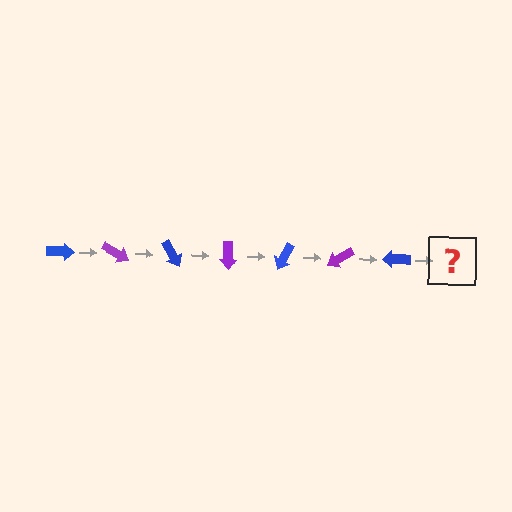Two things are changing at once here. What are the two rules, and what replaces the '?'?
The two rules are that it rotates 30 degrees each step and the color cycles through blue and purple. The '?' should be a purple arrow, rotated 210 degrees from the start.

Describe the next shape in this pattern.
It should be a purple arrow, rotated 210 degrees from the start.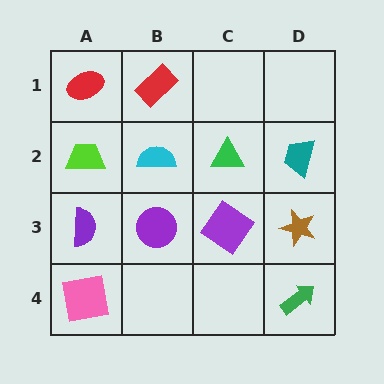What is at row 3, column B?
A purple circle.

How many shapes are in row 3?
4 shapes.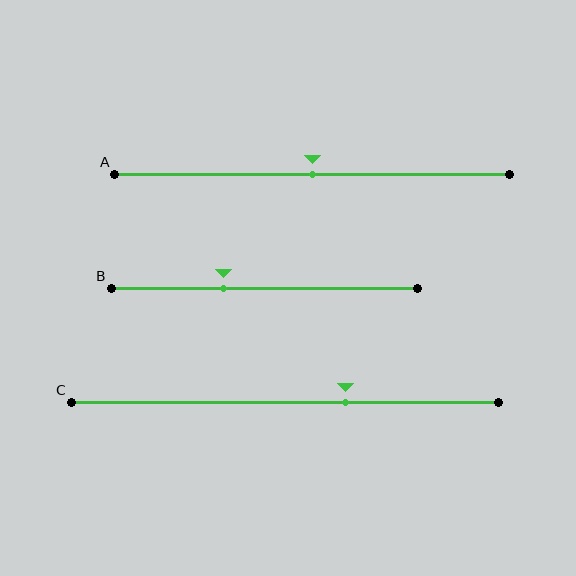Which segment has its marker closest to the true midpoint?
Segment A has its marker closest to the true midpoint.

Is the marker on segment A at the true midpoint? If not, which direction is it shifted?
Yes, the marker on segment A is at the true midpoint.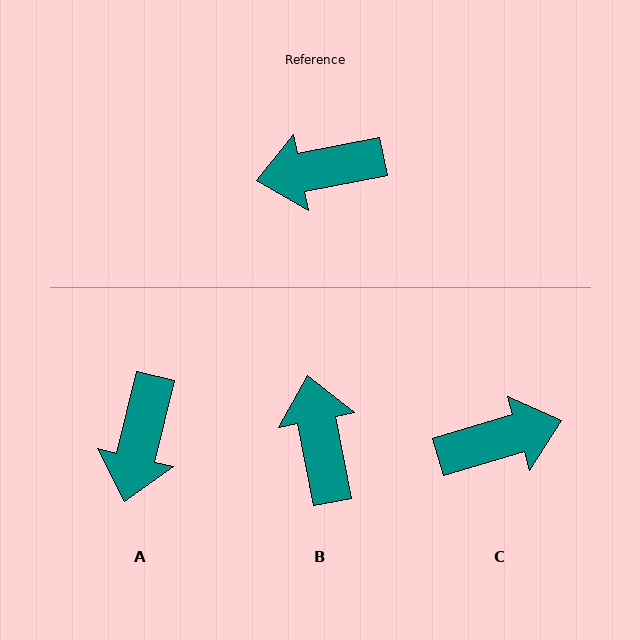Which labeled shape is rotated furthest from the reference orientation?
C, about 174 degrees away.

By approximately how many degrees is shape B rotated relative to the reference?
Approximately 90 degrees clockwise.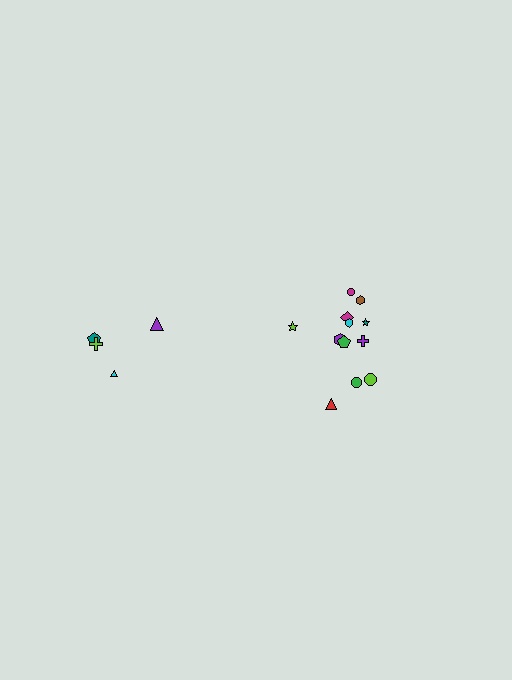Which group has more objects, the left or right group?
The right group.